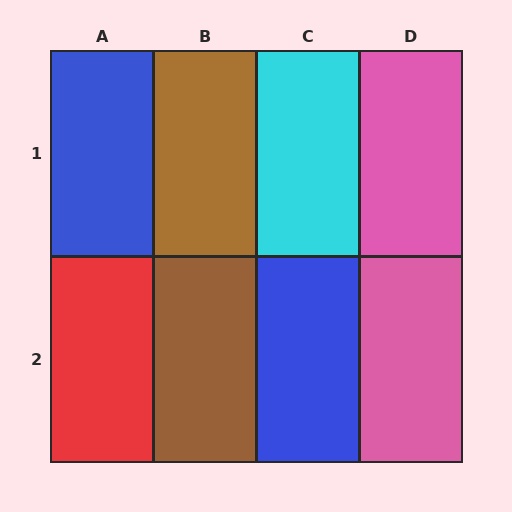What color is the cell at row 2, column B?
Brown.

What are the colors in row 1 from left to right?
Blue, brown, cyan, pink.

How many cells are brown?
2 cells are brown.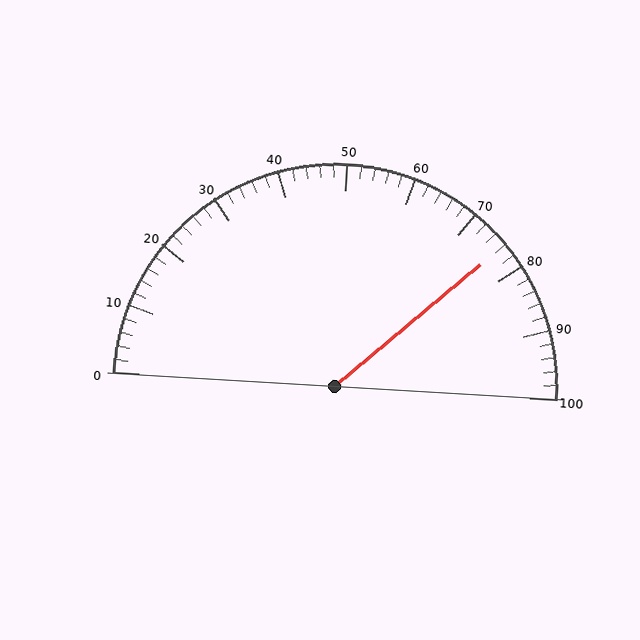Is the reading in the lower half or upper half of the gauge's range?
The reading is in the upper half of the range (0 to 100).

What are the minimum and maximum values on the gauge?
The gauge ranges from 0 to 100.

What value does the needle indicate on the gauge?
The needle indicates approximately 76.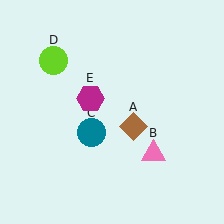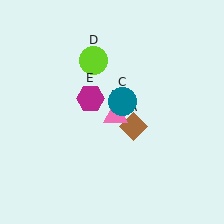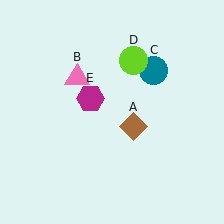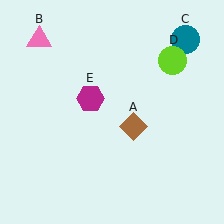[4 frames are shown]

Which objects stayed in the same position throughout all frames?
Brown diamond (object A) and magenta hexagon (object E) remained stationary.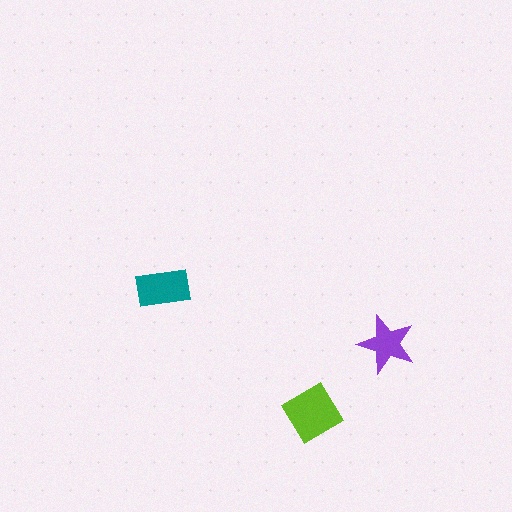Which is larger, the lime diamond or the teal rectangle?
The lime diamond.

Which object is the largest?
The lime diamond.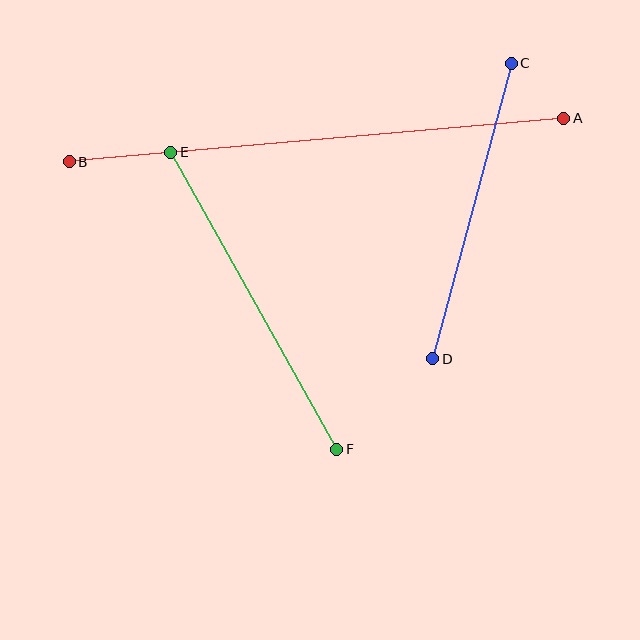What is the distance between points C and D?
The distance is approximately 306 pixels.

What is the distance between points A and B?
The distance is approximately 497 pixels.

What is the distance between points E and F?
The distance is approximately 340 pixels.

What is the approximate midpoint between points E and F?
The midpoint is at approximately (254, 301) pixels.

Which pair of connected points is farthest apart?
Points A and B are farthest apart.